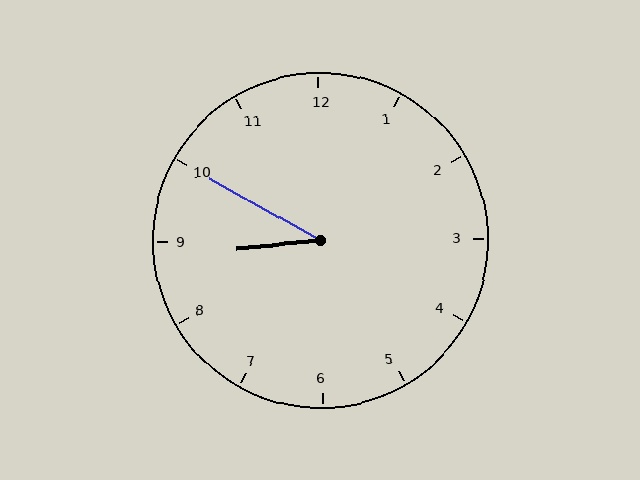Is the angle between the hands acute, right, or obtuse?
It is acute.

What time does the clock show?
8:50.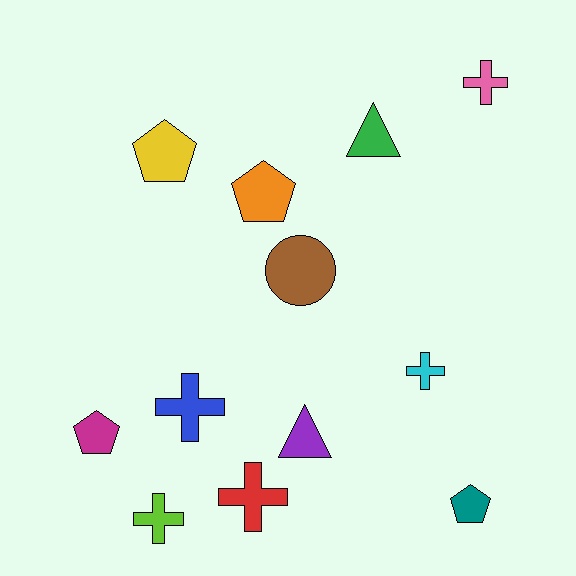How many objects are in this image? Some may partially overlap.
There are 12 objects.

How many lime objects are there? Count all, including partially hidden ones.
There is 1 lime object.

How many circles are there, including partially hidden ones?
There is 1 circle.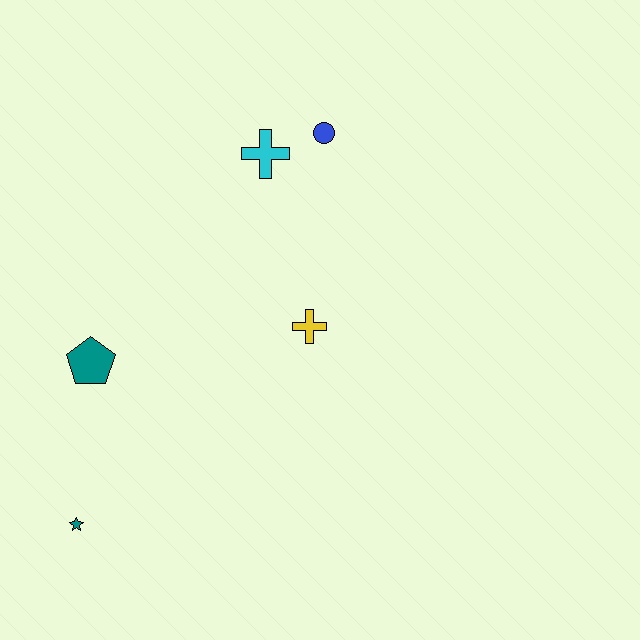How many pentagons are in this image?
There is 1 pentagon.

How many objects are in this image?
There are 5 objects.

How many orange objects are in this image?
There are no orange objects.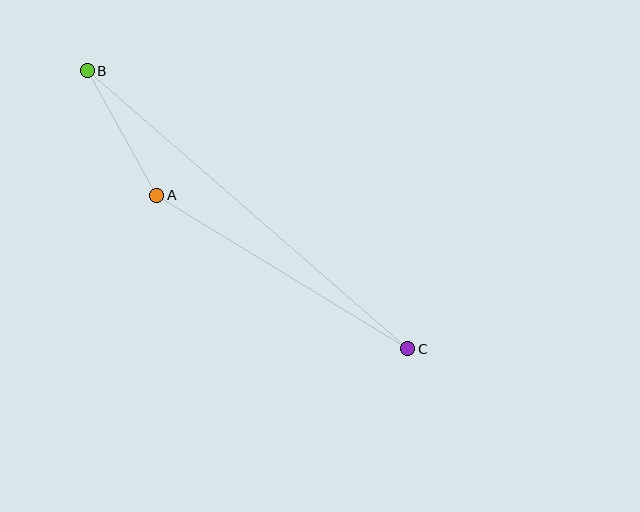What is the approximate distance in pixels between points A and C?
The distance between A and C is approximately 295 pixels.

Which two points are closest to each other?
Points A and B are closest to each other.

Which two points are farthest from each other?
Points B and C are farthest from each other.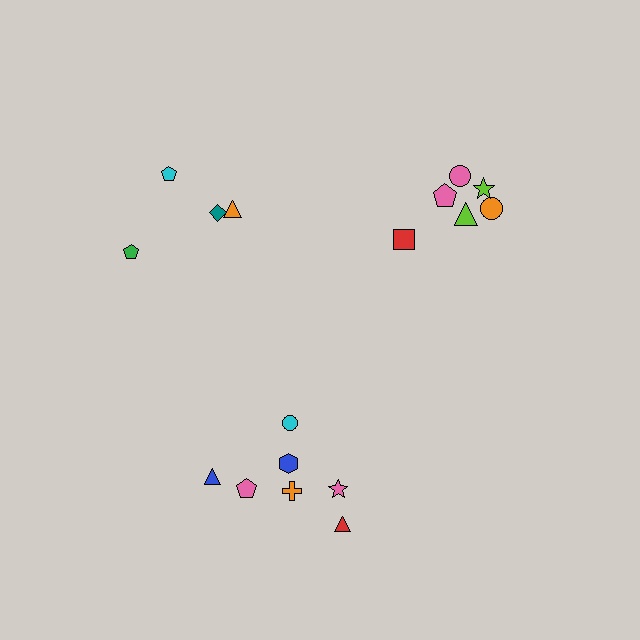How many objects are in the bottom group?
There are 7 objects.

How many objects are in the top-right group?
There are 6 objects.